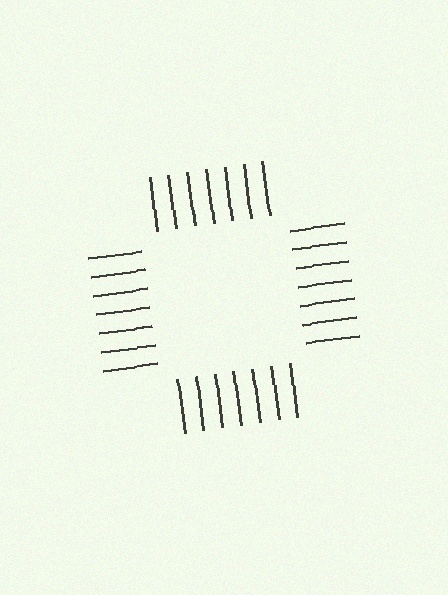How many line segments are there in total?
28 — 7 along each of the 4 edges.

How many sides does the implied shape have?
4 sides — the line-ends trace a square.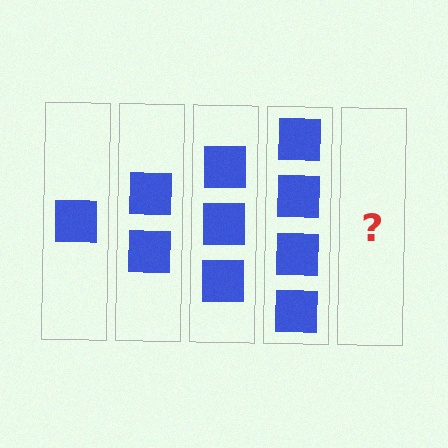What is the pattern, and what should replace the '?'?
The pattern is that each step adds one more square. The '?' should be 5 squares.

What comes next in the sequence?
The next element should be 5 squares.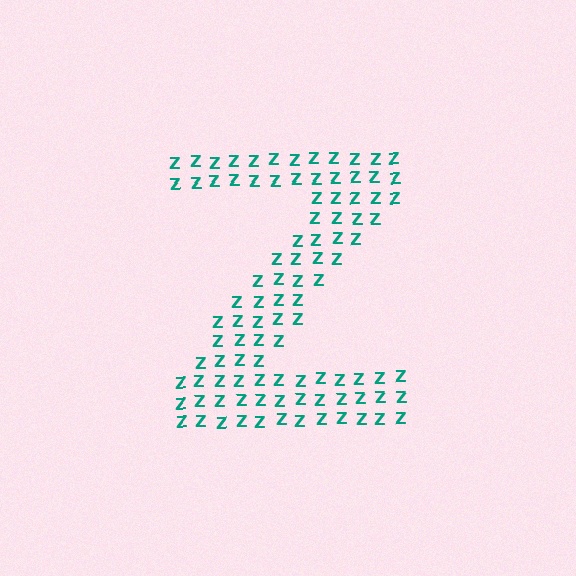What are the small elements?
The small elements are letter Z's.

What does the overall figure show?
The overall figure shows the letter Z.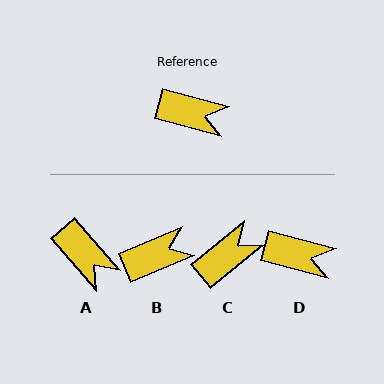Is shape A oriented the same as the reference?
No, it is off by about 34 degrees.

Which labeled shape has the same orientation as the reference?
D.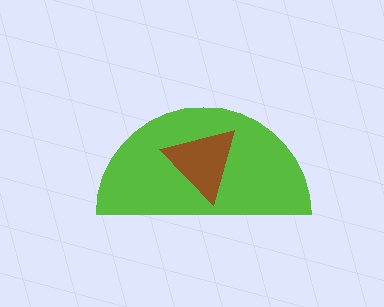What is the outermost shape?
The lime semicircle.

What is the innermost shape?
The brown triangle.